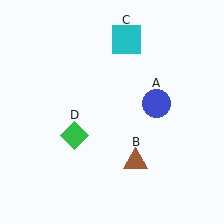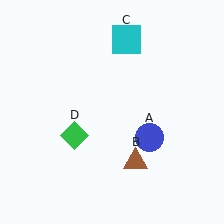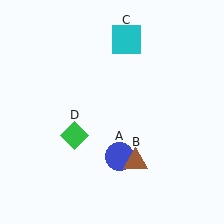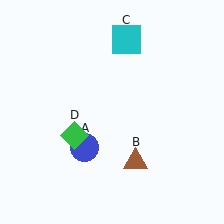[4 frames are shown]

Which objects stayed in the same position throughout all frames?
Brown triangle (object B) and cyan square (object C) and green diamond (object D) remained stationary.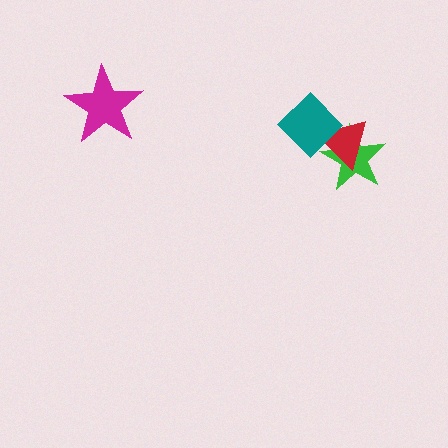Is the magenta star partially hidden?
No, no other shape covers it.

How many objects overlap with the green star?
2 objects overlap with the green star.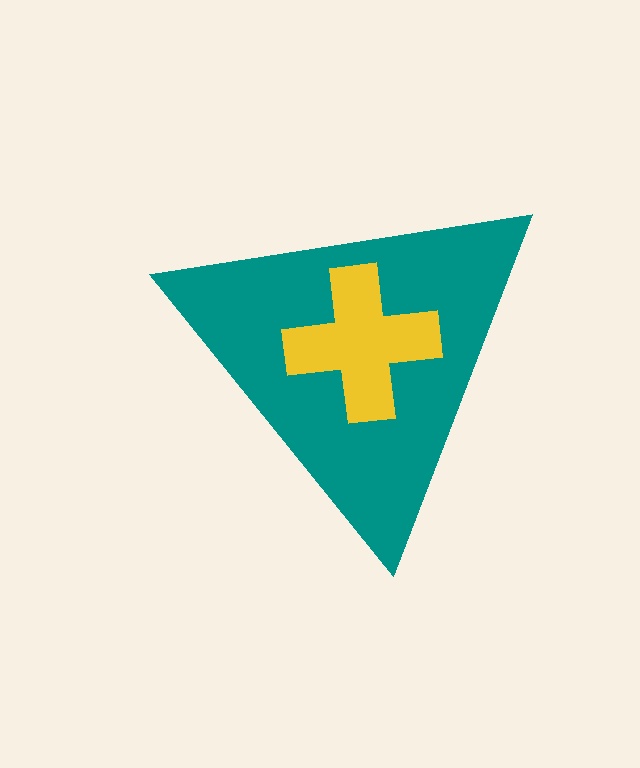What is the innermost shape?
The yellow cross.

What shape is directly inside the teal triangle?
The yellow cross.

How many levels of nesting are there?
2.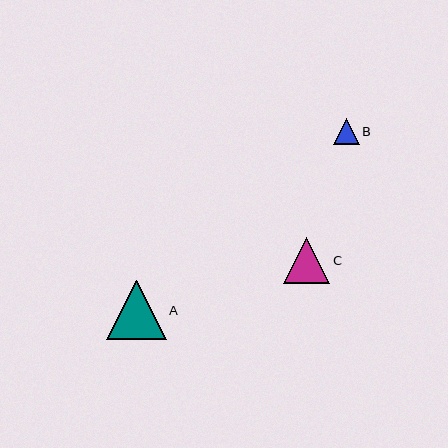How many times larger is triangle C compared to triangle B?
Triangle C is approximately 1.8 times the size of triangle B.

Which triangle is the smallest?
Triangle B is the smallest with a size of approximately 26 pixels.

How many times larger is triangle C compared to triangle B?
Triangle C is approximately 1.8 times the size of triangle B.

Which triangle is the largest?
Triangle A is the largest with a size of approximately 59 pixels.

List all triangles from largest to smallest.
From largest to smallest: A, C, B.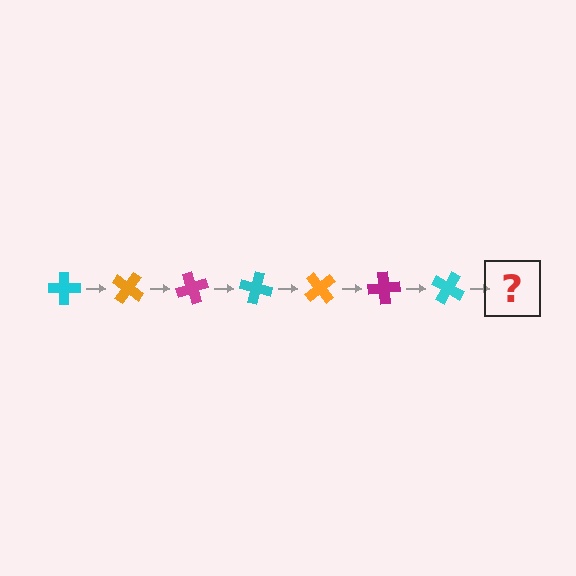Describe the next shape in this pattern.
It should be an orange cross, rotated 245 degrees from the start.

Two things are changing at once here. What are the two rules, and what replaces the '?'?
The two rules are that it rotates 35 degrees each step and the color cycles through cyan, orange, and magenta. The '?' should be an orange cross, rotated 245 degrees from the start.